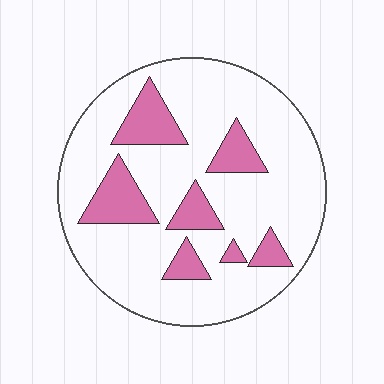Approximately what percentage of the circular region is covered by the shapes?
Approximately 20%.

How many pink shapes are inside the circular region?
7.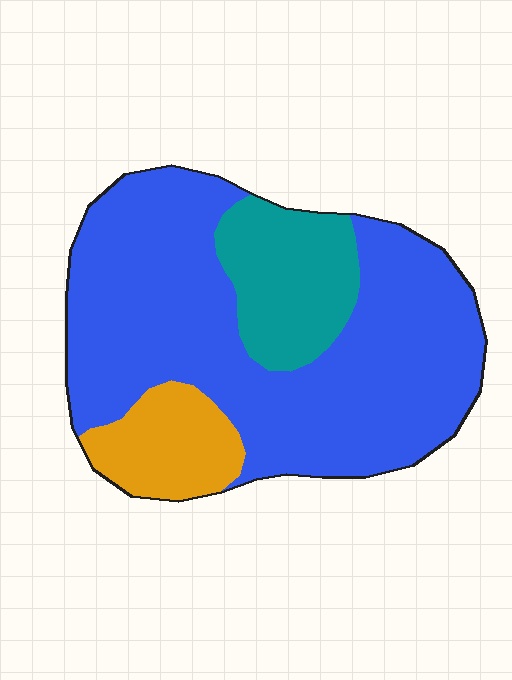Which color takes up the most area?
Blue, at roughly 70%.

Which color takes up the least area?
Orange, at roughly 10%.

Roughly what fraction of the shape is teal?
Teal takes up about one sixth (1/6) of the shape.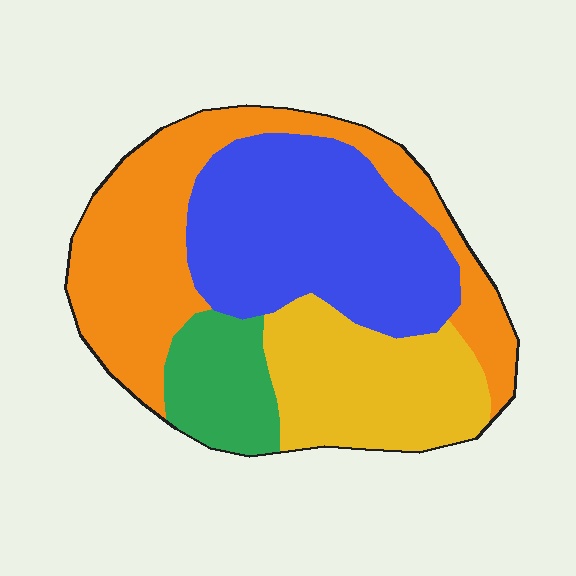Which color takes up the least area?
Green, at roughly 10%.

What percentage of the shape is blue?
Blue takes up between a third and a half of the shape.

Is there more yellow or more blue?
Blue.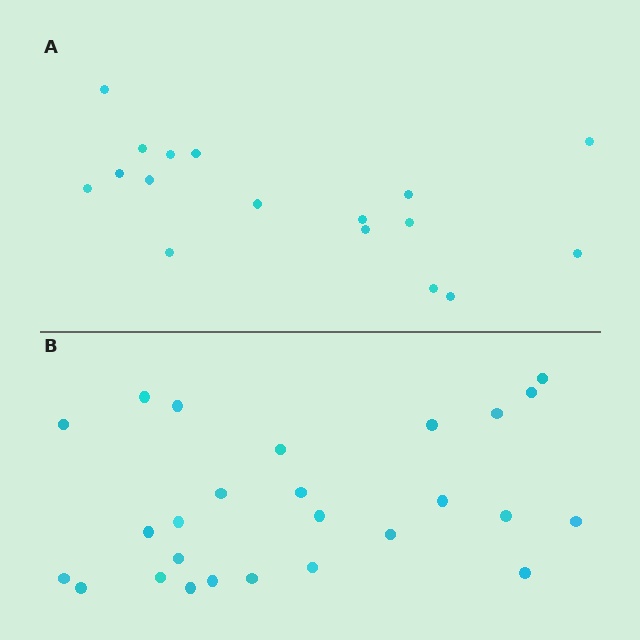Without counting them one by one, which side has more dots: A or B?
Region B (the bottom region) has more dots.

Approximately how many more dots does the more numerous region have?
Region B has roughly 8 or so more dots than region A.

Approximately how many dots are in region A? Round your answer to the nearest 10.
About 20 dots. (The exact count is 17, which rounds to 20.)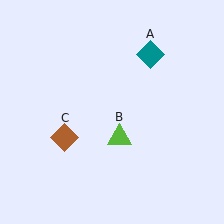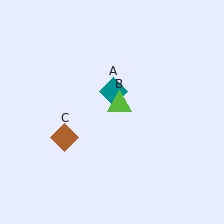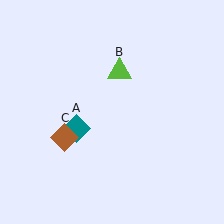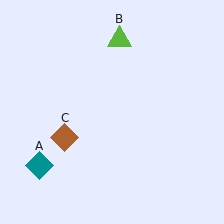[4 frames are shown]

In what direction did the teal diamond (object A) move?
The teal diamond (object A) moved down and to the left.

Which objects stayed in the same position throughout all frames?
Brown diamond (object C) remained stationary.